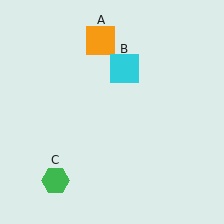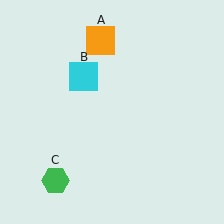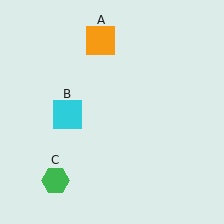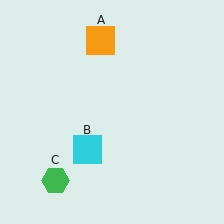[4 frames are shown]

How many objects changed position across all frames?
1 object changed position: cyan square (object B).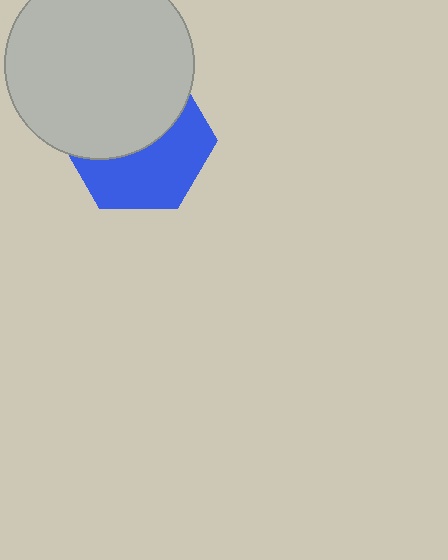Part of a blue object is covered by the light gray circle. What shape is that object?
It is a hexagon.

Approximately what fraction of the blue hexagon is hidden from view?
Roughly 51% of the blue hexagon is hidden behind the light gray circle.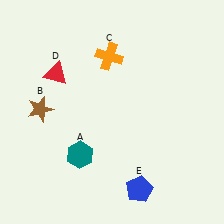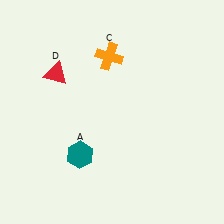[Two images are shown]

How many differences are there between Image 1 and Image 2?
There are 2 differences between the two images.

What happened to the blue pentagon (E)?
The blue pentagon (E) was removed in Image 2. It was in the bottom-right area of Image 1.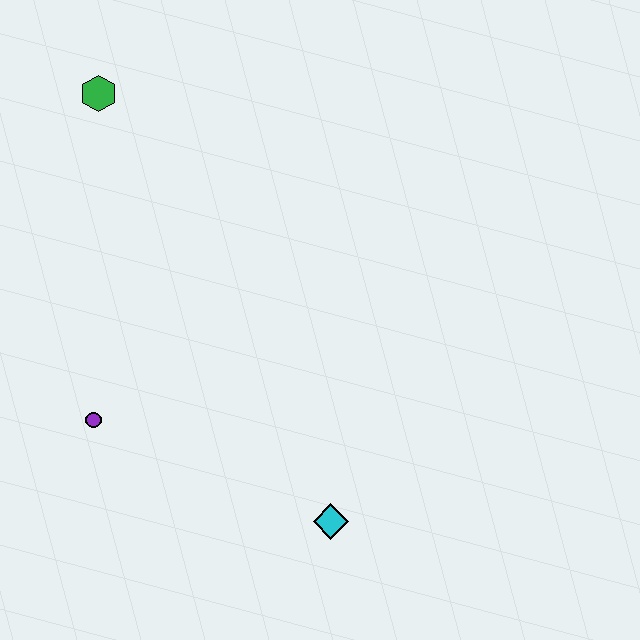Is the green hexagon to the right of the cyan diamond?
No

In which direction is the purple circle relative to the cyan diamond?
The purple circle is to the left of the cyan diamond.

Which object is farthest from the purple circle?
The green hexagon is farthest from the purple circle.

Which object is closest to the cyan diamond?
The purple circle is closest to the cyan diamond.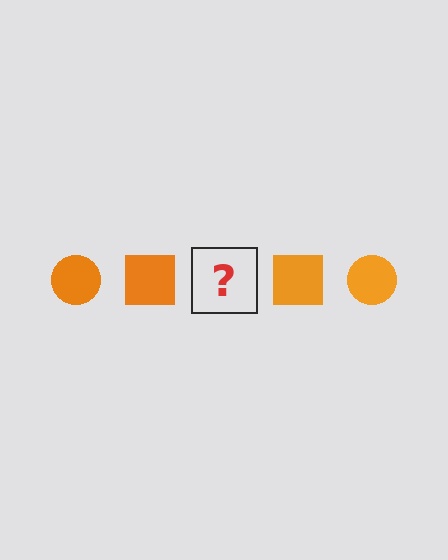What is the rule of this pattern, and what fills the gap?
The rule is that the pattern cycles through circle, square shapes in orange. The gap should be filled with an orange circle.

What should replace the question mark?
The question mark should be replaced with an orange circle.